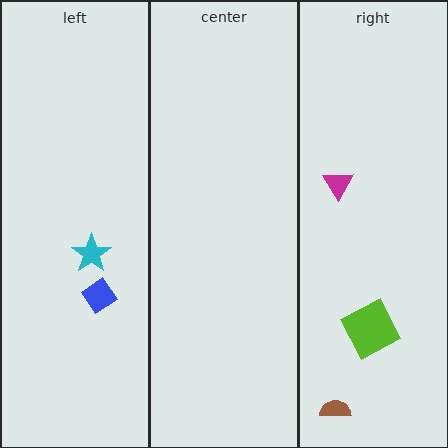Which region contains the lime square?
The right region.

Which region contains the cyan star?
The left region.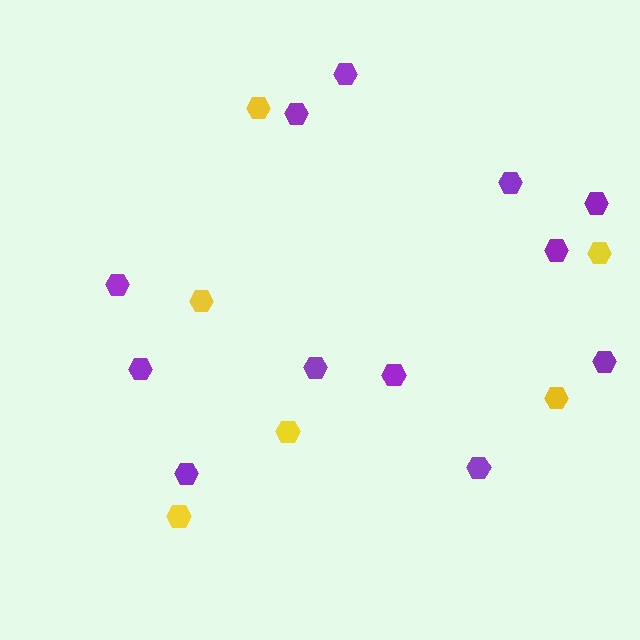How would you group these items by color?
There are 2 groups: one group of yellow hexagons (6) and one group of purple hexagons (12).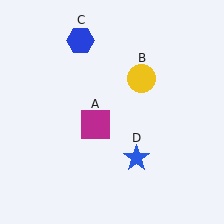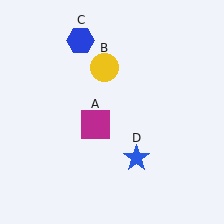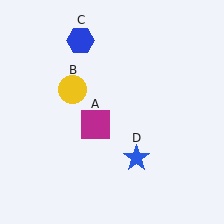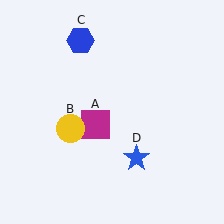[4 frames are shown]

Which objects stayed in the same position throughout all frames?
Magenta square (object A) and blue hexagon (object C) and blue star (object D) remained stationary.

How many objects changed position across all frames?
1 object changed position: yellow circle (object B).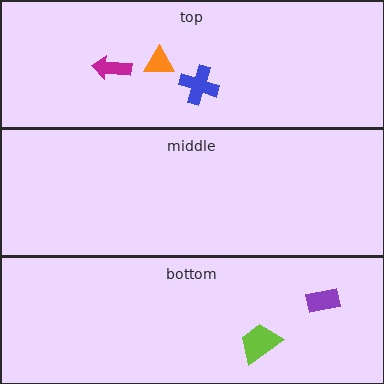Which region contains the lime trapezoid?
The bottom region.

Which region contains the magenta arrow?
The top region.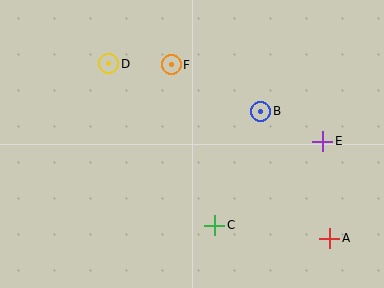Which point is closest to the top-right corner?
Point E is closest to the top-right corner.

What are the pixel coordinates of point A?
Point A is at (330, 238).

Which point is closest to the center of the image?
Point B at (261, 111) is closest to the center.